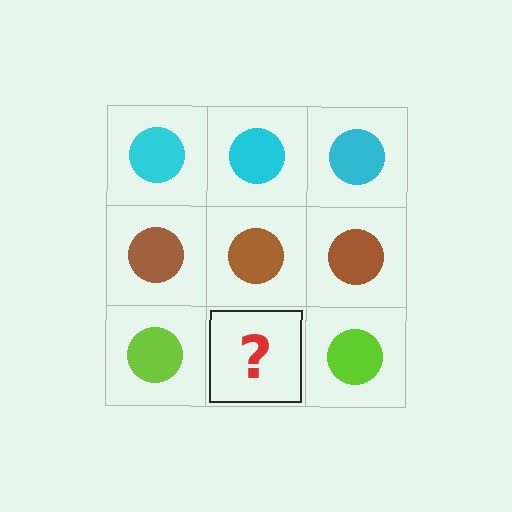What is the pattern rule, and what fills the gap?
The rule is that each row has a consistent color. The gap should be filled with a lime circle.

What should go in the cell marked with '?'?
The missing cell should contain a lime circle.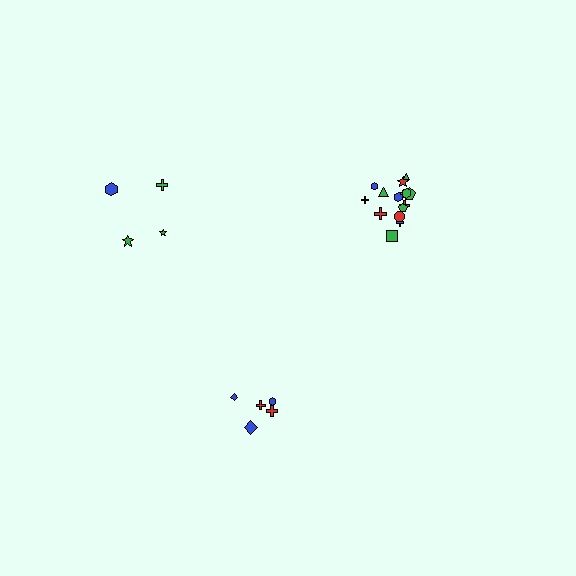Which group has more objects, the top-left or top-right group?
The top-right group.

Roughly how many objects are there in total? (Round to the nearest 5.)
Roughly 25 objects in total.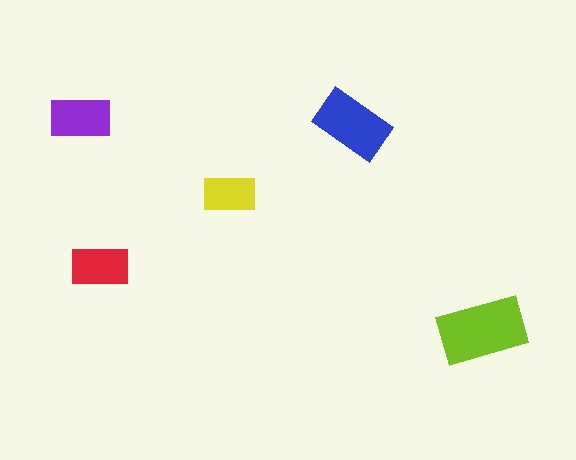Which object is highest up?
The purple rectangle is topmost.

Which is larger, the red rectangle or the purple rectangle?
The purple one.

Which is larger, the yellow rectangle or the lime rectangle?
The lime one.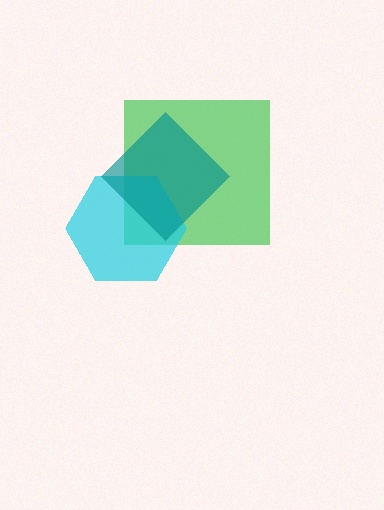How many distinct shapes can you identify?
There are 3 distinct shapes: a green square, a cyan hexagon, a teal diamond.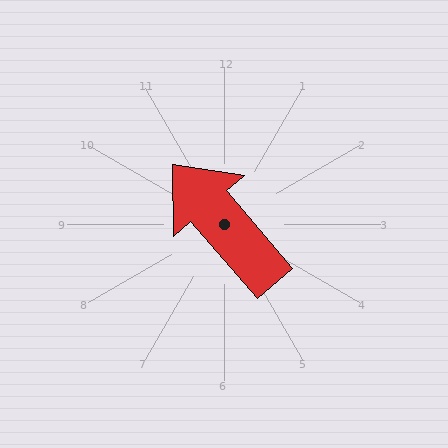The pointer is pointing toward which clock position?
Roughly 11 o'clock.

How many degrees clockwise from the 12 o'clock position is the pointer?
Approximately 319 degrees.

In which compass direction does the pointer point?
Northwest.